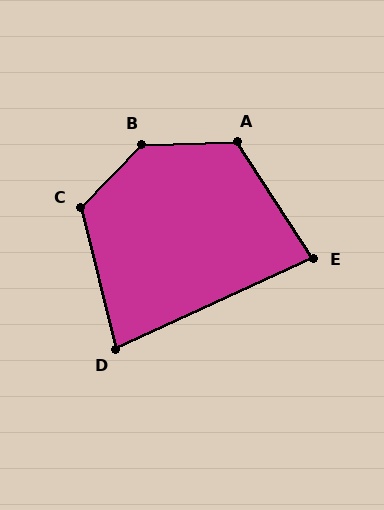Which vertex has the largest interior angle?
B, at approximately 136 degrees.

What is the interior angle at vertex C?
Approximately 122 degrees (obtuse).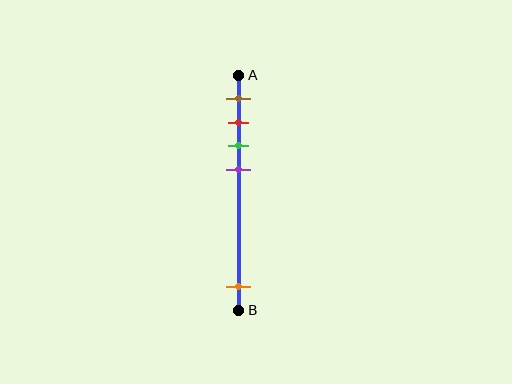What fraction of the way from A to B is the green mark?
The green mark is approximately 30% (0.3) of the way from A to B.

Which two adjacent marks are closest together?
The red and green marks are the closest adjacent pair.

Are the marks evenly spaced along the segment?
No, the marks are not evenly spaced.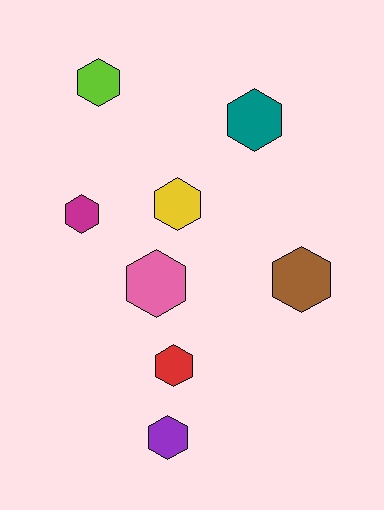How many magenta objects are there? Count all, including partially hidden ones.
There is 1 magenta object.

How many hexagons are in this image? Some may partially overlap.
There are 8 hexagons.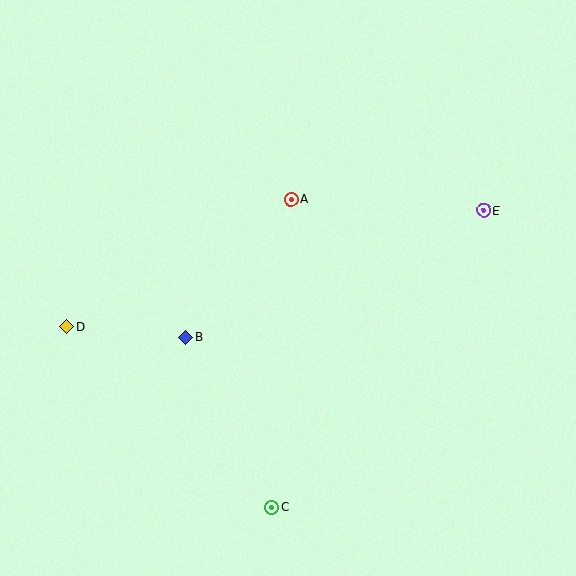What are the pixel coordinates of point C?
Point C is at (272, 507).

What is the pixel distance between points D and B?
The distance between D and B is 119 pixels.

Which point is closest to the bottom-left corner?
Point D is closest to the bottom-left corner.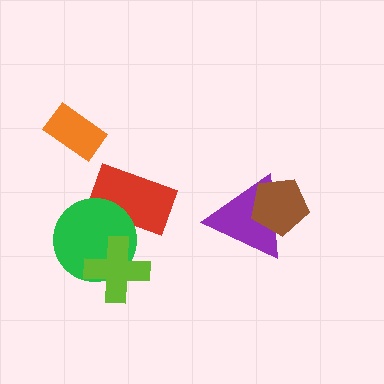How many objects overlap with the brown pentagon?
1 object overlaps with the brown pentagon.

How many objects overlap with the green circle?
2 objects overlap with the green circle.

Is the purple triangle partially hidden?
Yes, it is partially covered by another shape.